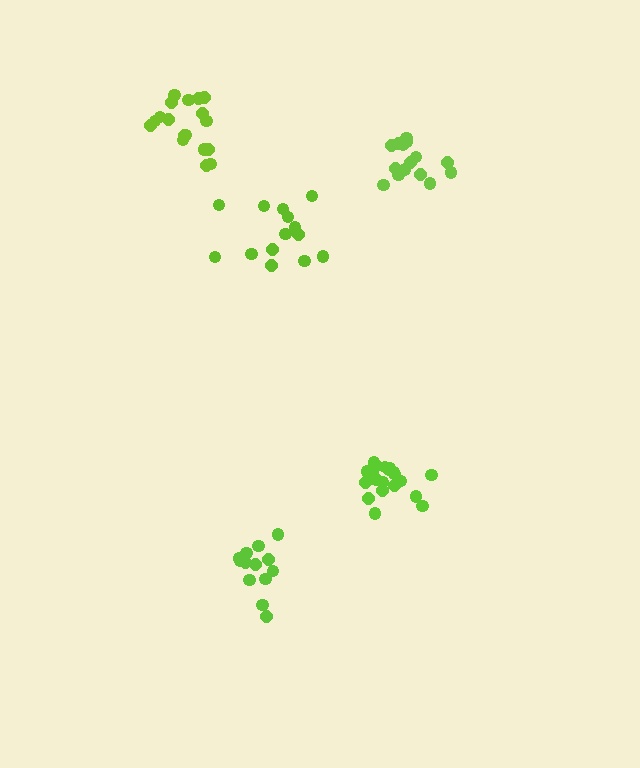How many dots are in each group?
Group 1: 14 dots, Group 2: 20 dots, Group 3: 18 dots, Group 4: 15 dots, Group 5: 14 dots (81 total).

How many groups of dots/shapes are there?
There are 5 groups.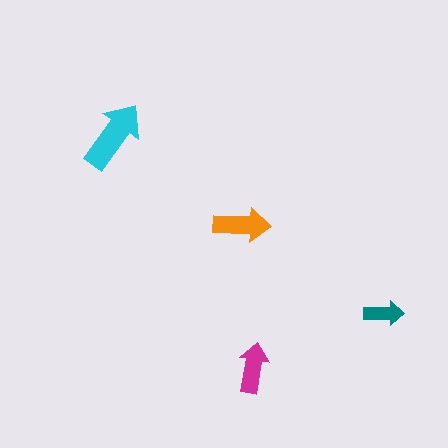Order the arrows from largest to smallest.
the cyan one, the orange one, the magenta one, the teal one.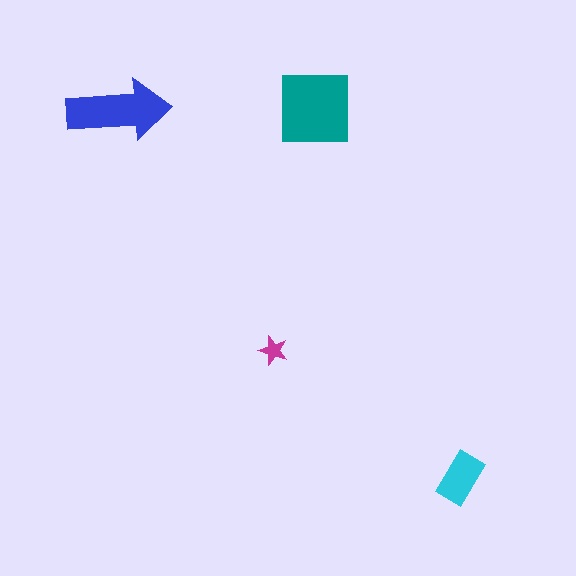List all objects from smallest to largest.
The magenta star, the cyan rectangle, the blue arrow, the teal square.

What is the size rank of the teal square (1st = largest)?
1st.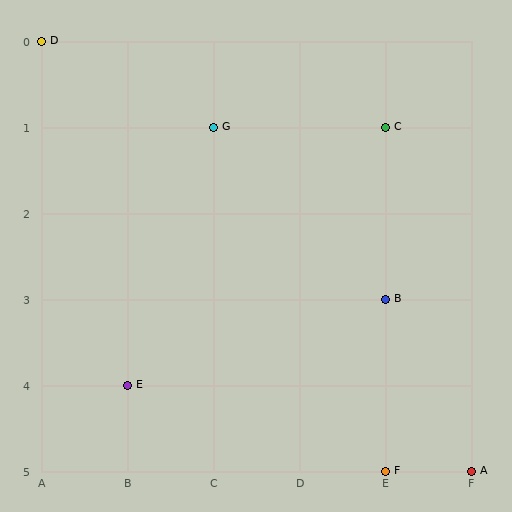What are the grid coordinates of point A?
Point A is at grid coordinates (F, 5).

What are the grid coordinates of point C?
Point C is at grid coordinates (E, 1).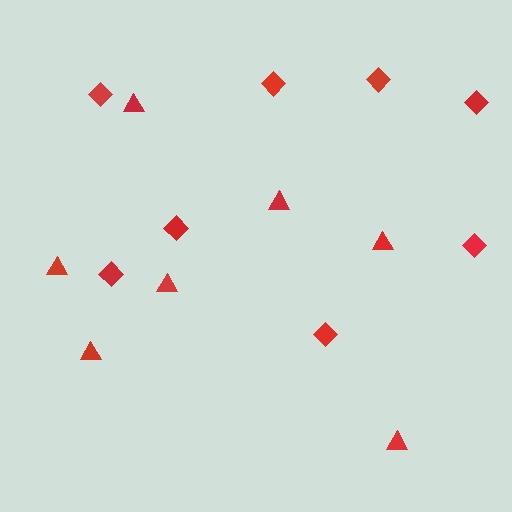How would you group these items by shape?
There are 2 groups: one group of triangles (7) and one group of diamonds (8).